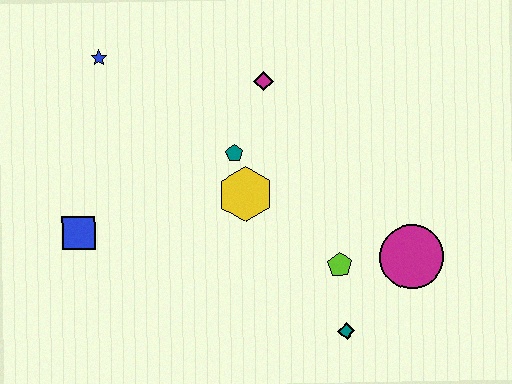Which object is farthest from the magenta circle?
The blue star is farthest from the magenta circle.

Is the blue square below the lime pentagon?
No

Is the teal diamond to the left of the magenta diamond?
No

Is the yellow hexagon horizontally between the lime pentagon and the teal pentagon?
Yes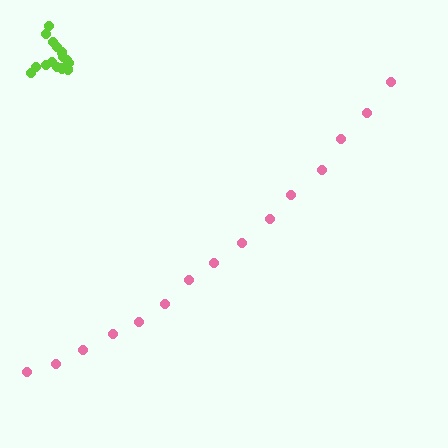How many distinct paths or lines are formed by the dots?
There are 2 distinct paths.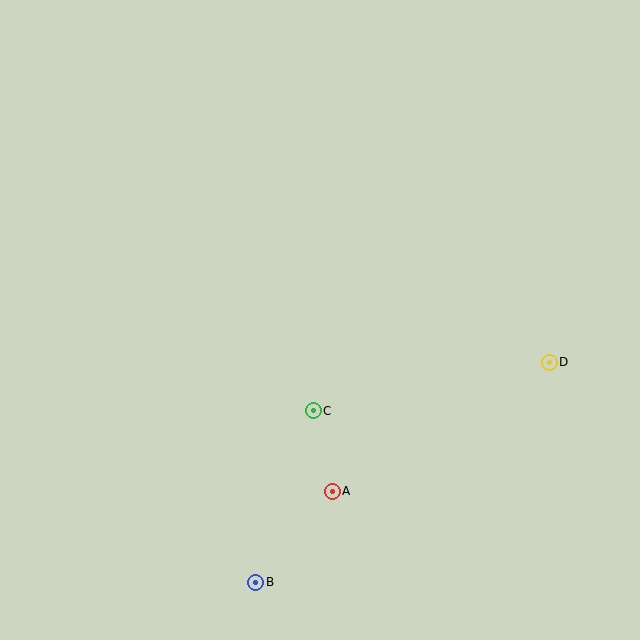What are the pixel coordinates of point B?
Point B is at (255, 582).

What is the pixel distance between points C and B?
The distance between C and B is 181 pixels.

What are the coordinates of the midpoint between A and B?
The midpoint between A and B is at (294, 537).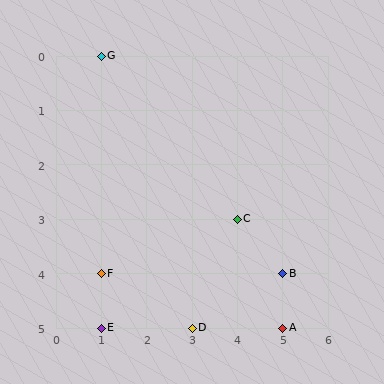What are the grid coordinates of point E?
Point E is at grid coordinates (1, 5).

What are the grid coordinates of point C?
Point C is at grid coordinates (4, 3).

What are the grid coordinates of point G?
Point G is at grid coordinates (1, 0).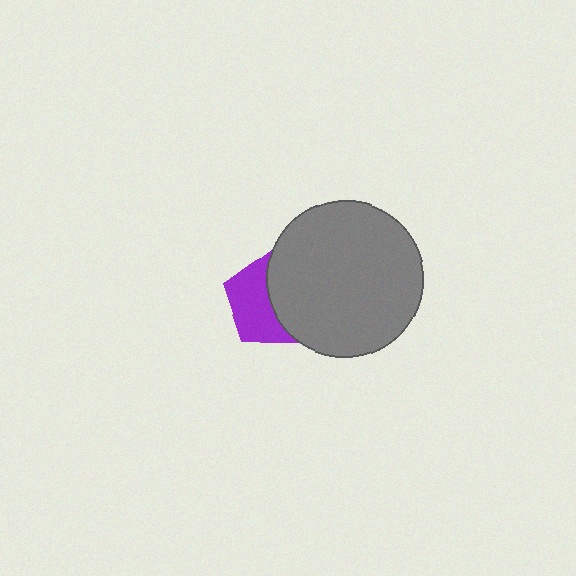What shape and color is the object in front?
The object in front is a gray circle.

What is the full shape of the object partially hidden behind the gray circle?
The partially hidden object is a purple pentagon.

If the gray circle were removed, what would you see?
You would see the complete purple pentagon.